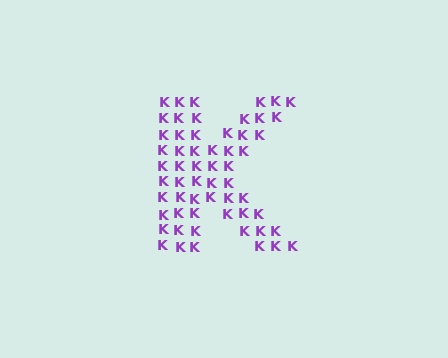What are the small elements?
The small elements are letter K's.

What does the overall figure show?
The overall figure shows the letter K.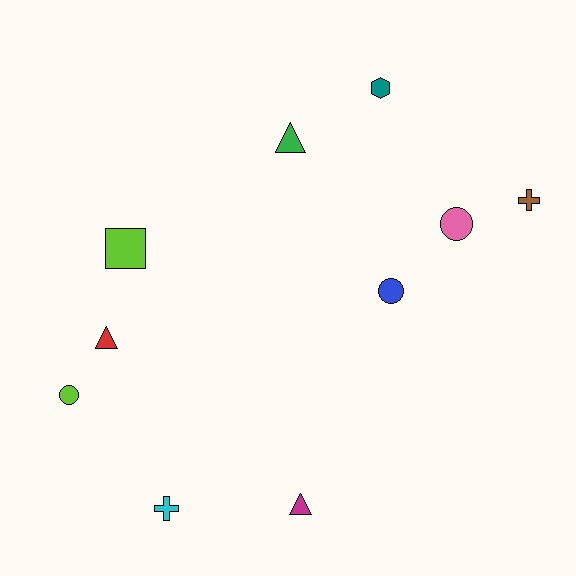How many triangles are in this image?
There are 3 triangles.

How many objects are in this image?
There are 10 objects.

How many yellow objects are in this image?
There are no yellow objects.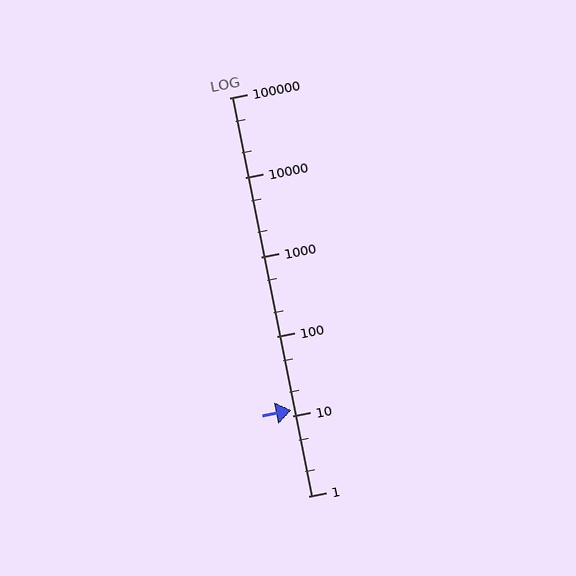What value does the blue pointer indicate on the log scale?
The pointer indicates approximately 12.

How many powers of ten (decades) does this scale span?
The scale spans 5 decades, from 1 to 100000.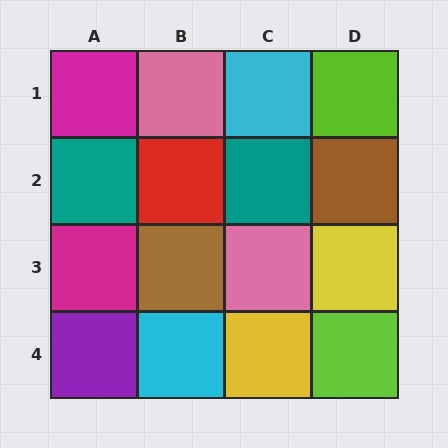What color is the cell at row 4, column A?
Purple.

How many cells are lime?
2 cells are lime.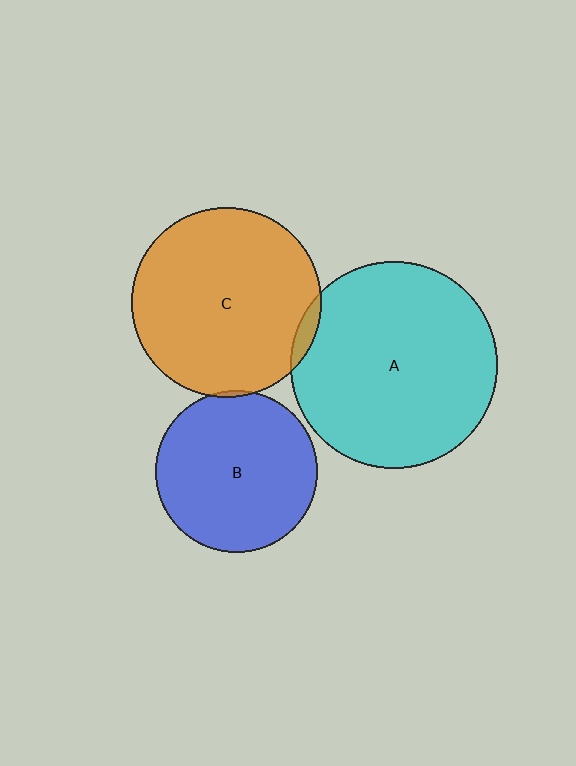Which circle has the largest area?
Circle A (cyan).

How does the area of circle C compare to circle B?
Approximately 1.4 times.